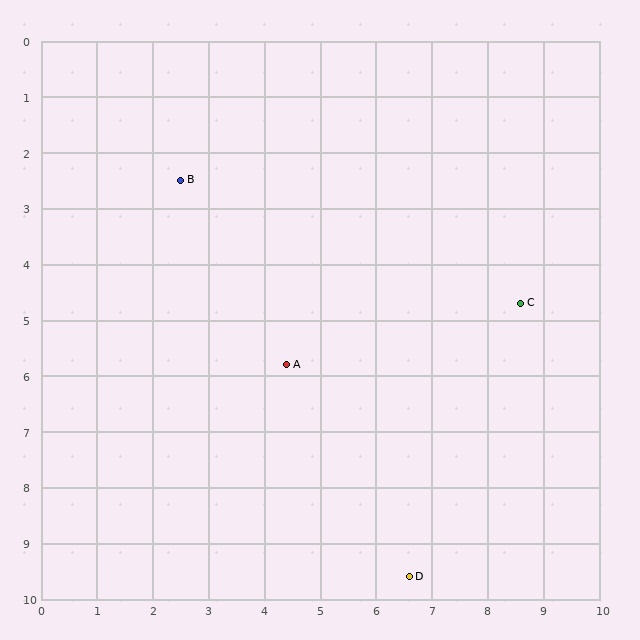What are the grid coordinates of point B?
Point B is at approximately (2.5, 2.5).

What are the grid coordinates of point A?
Point A is at approximately (4.4, 5.8).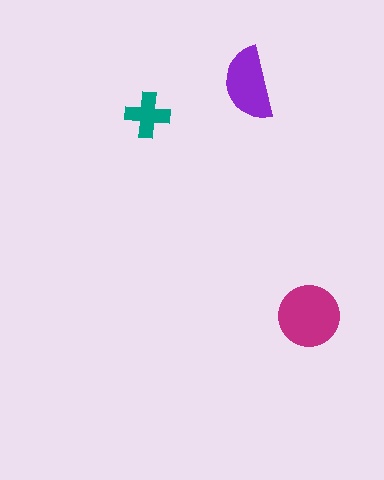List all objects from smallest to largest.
The teal cross, the purple semicircle, the magenta circle.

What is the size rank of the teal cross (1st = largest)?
3rd.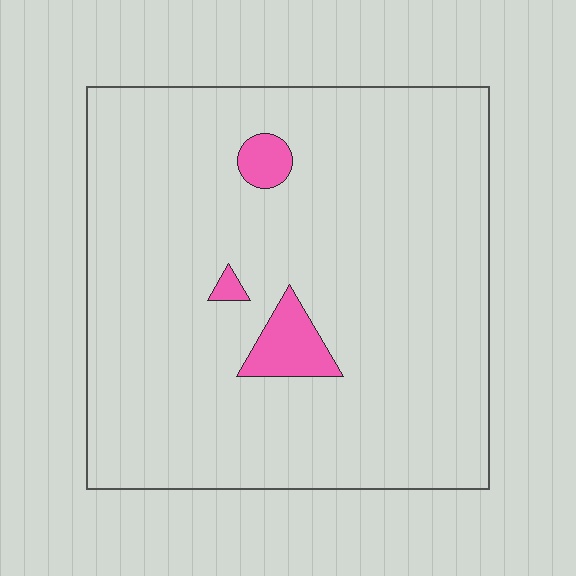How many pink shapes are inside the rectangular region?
3.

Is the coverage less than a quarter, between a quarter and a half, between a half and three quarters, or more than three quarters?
Less than a quarter.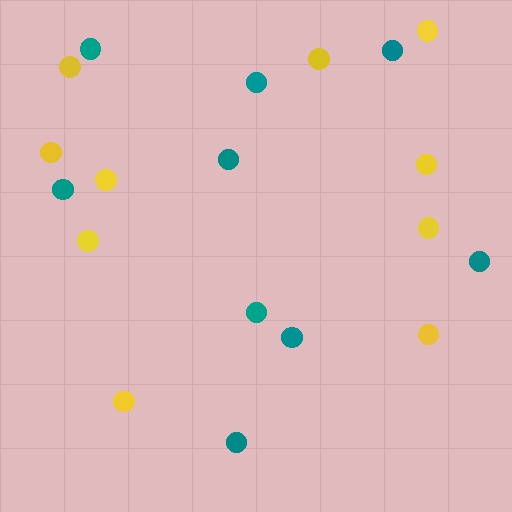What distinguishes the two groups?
There are 2 groups: one group of teal circles (9) and one group of yellow circles (10).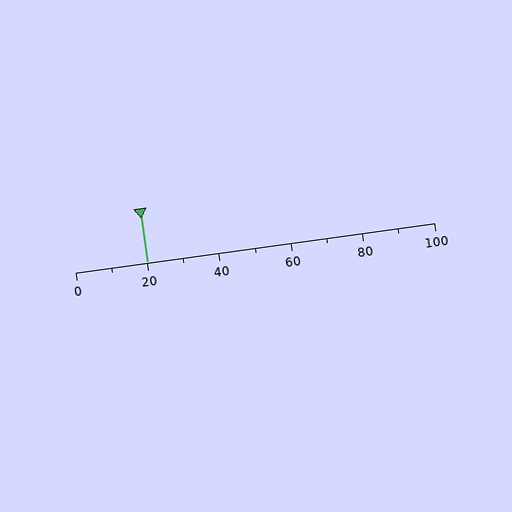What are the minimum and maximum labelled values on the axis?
The axis runs from 0 to 100.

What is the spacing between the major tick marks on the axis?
The major ticks are spaced 20 apart.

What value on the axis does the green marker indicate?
The marker indicates approximately 20.